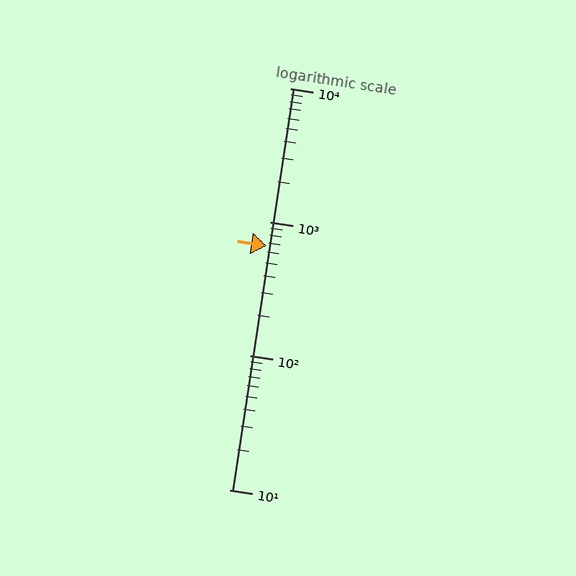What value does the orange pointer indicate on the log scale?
The pointer indicates approximately 660.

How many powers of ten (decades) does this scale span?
The scale spans 3 decades, from 10 to 10000.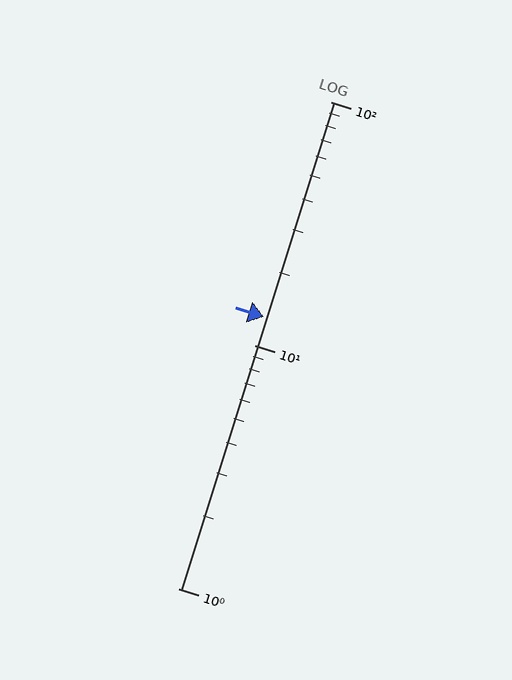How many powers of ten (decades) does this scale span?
The scale spans 2 decades, from 1 to 100.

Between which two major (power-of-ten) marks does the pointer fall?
The pointer is between 10 and 100.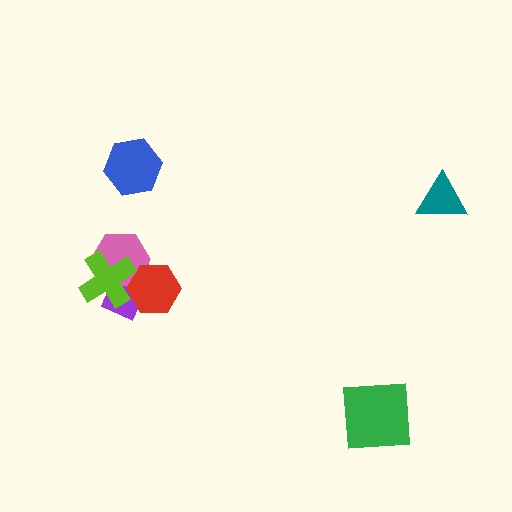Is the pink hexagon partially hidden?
Yes, it is partially covered by another shape.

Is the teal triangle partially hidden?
No, no other shape covers it.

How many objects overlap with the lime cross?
3 objects overlap with the lime cross.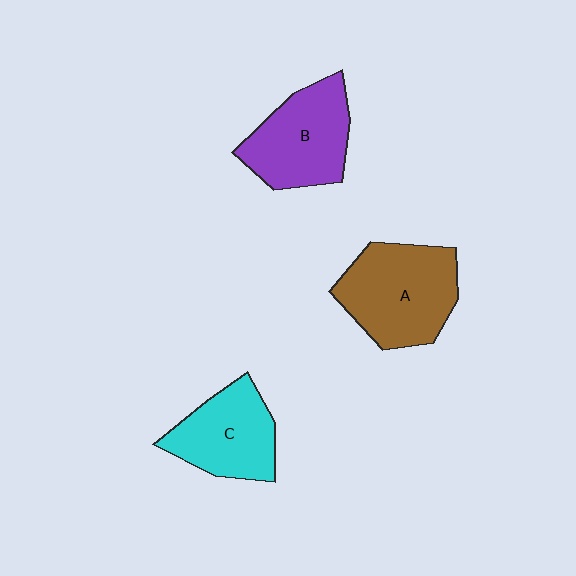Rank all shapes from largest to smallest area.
From largest to smallest: A (brown), B (purple), C (cyan).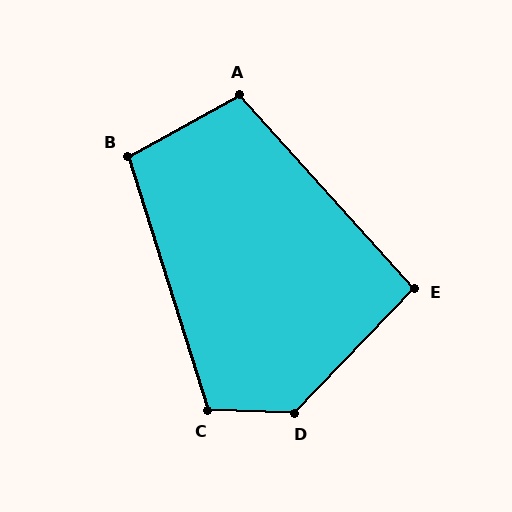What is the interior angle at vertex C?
Approximately 109 degrees (obtuse).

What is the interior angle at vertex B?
Approximately 102 degrees (obtuse).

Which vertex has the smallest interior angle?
E, at approximately 94 degrees.